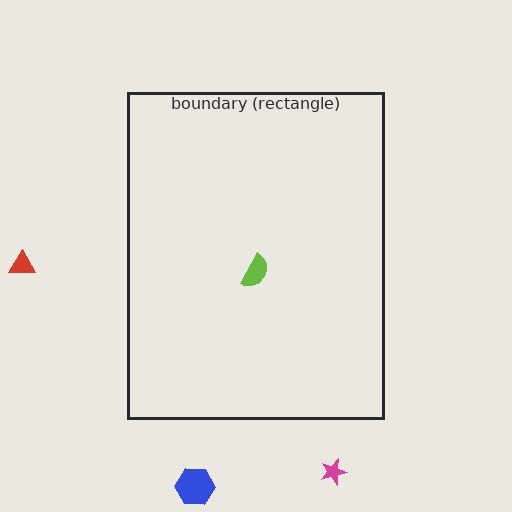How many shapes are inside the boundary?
1 inside, 3 outside.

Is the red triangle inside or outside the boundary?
Outside.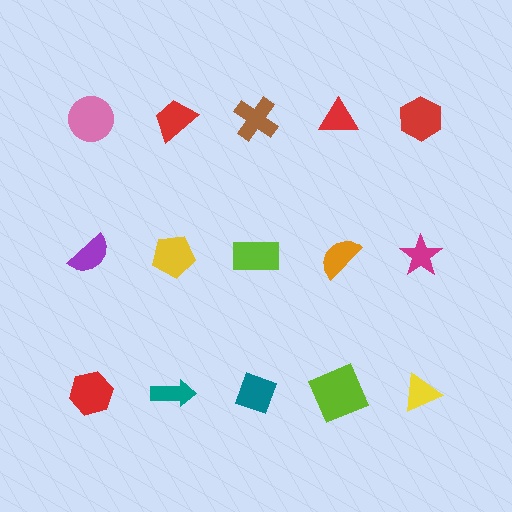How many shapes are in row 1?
5 shapes.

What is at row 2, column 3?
A lime rectangle.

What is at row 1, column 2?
A red trapezoid.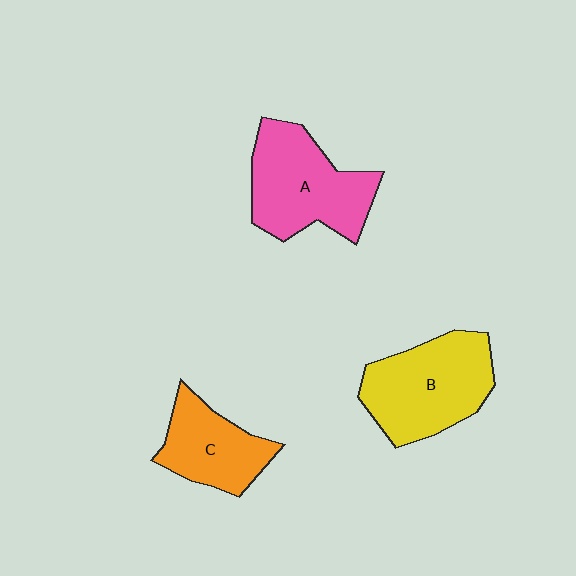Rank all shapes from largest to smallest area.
From largest to smallest: B (yellow), A (pink), C (orange).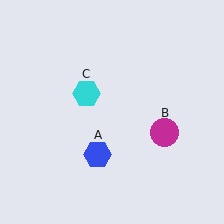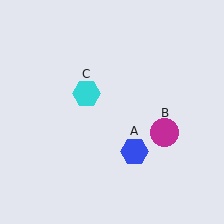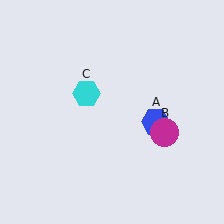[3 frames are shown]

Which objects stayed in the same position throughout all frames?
Magenta circle (object B) and cyan hexagon (object C) remained stationary.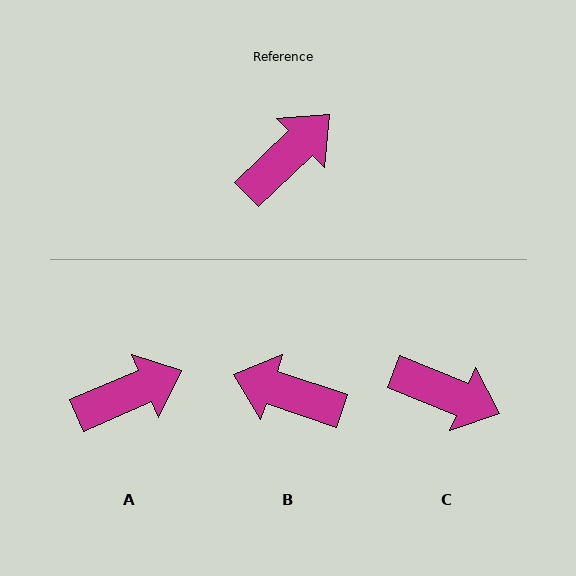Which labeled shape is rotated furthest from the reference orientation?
B, about 118 degrees away.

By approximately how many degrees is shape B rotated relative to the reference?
Approximately 118 degrees counter-clockwise.